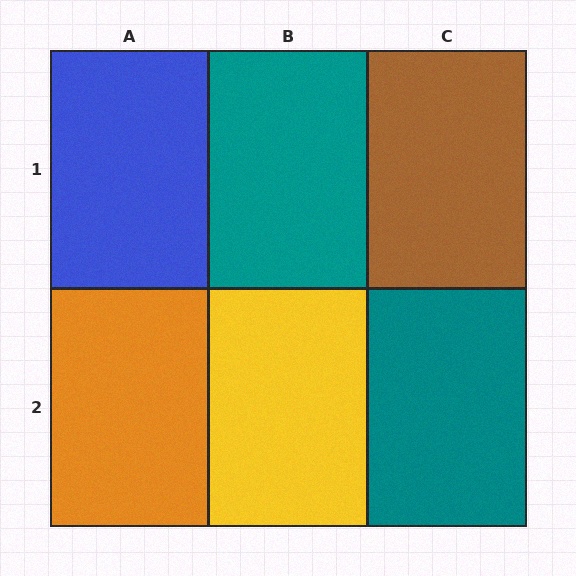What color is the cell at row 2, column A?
Orange.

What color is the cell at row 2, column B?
Yellow.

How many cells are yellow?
1 cell is yellow.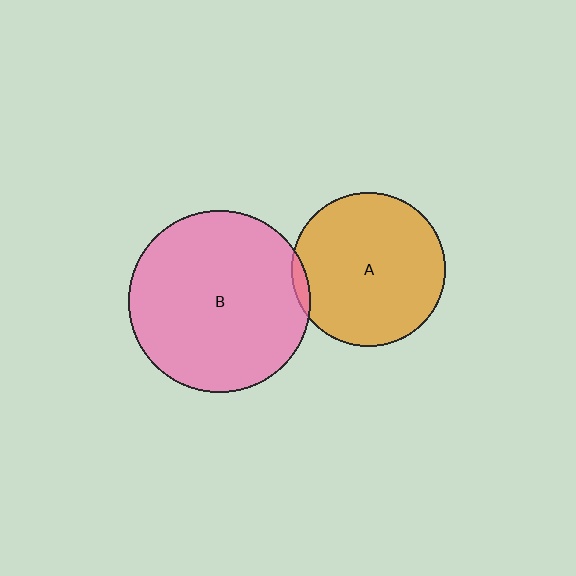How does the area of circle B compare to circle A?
Approximately 1.4 times.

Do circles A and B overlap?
Yes.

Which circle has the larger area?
Circle B (pink).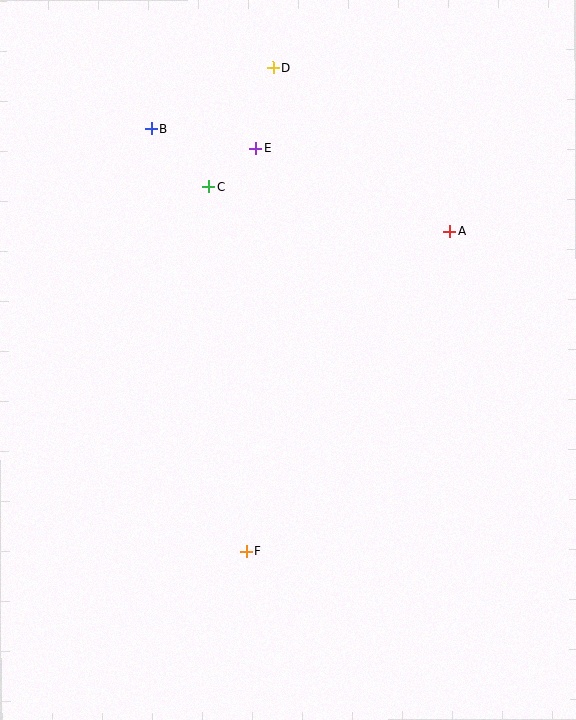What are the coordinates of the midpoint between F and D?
The midpoint between F and D is at (260, 310).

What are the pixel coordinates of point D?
Point D is at (273, 68).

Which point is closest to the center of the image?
Point C at (209, 187) is closest to the center.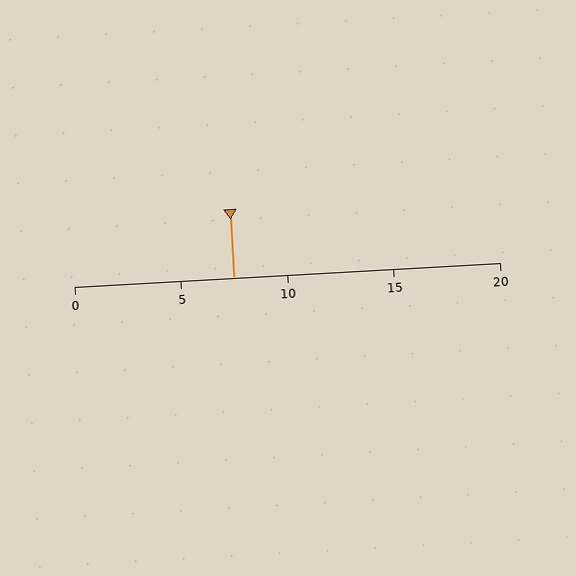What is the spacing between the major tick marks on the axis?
The major ticks are spaced 5 apart.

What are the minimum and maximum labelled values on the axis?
The axis runs from 0 to 20.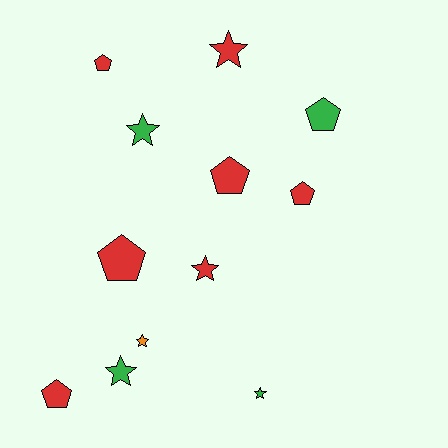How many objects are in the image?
There are 12 objects.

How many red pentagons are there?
There are 5 red pentagons.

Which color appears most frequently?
Red, with 7 objects.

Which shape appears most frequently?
Pentagon, with 6 objects.